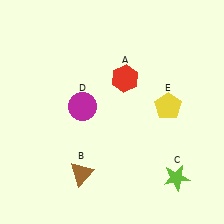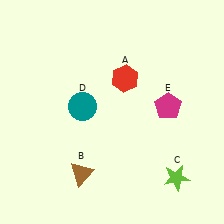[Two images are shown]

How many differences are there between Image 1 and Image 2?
There are 2 differences between the two images.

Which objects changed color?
D changed from magenta to teal. E changed from yellow to magenta.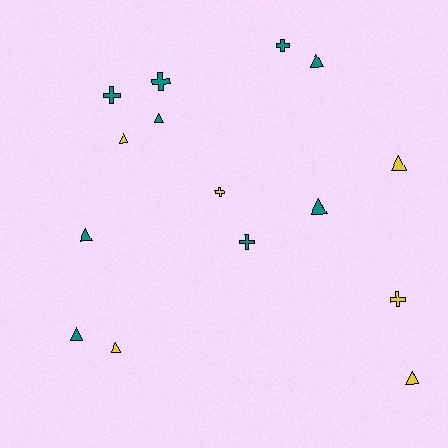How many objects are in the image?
There are 15 objects.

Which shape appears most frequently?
Triangle, with 9 objects.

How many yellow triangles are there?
There are 4 yellow triangles.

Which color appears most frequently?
Teal, with 9 objects.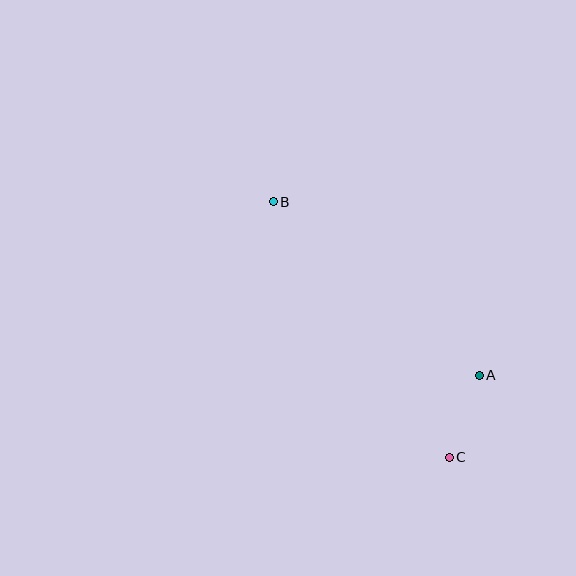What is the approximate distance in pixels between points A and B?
The distance between A and B is approximately 269 pixels.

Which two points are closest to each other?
Points A and C are closest to each other.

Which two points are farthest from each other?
Points B and C are farthest from each other.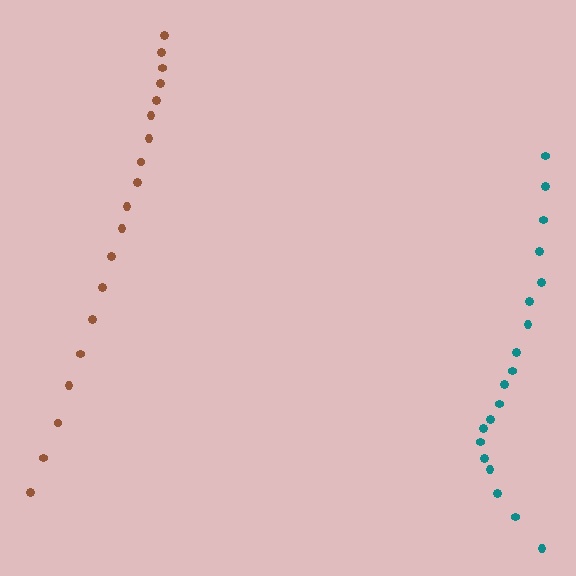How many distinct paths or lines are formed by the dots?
There are 2 distinct paths.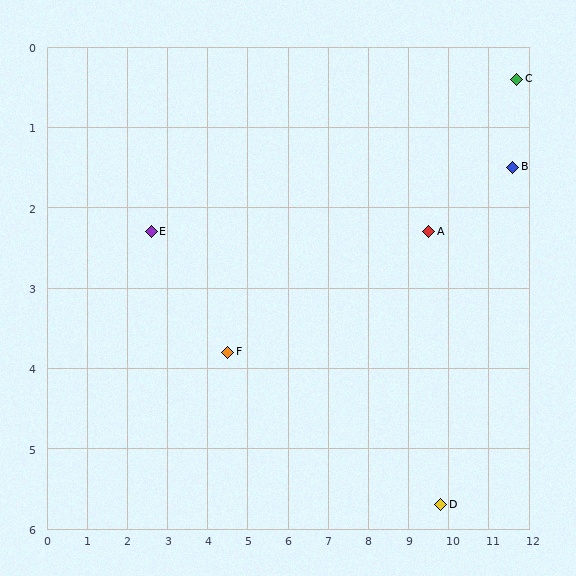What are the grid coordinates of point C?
Point C is at approximately (11.7, 0.4).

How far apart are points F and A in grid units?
Points F and A are about 5.2 grid units apart.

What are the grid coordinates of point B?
Point B is at approximately (11.6, 1.5).